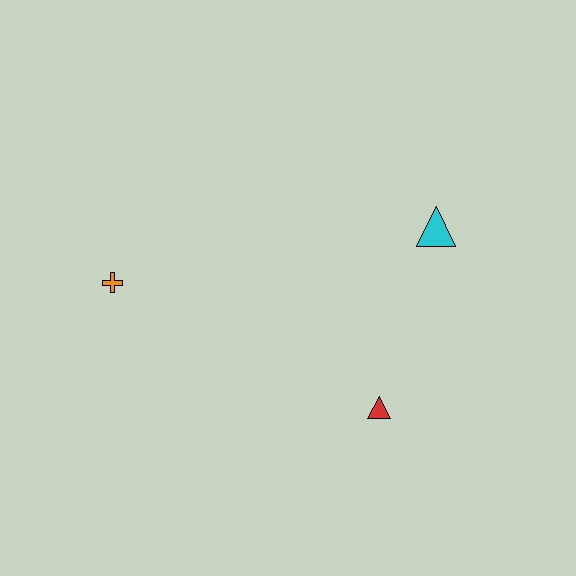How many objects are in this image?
There are 3 objects.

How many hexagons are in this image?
There are no hexagons.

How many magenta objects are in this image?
There are no magenta objects.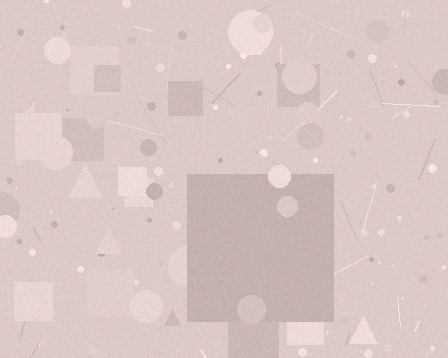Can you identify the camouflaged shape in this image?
The camouflaged shape is a square.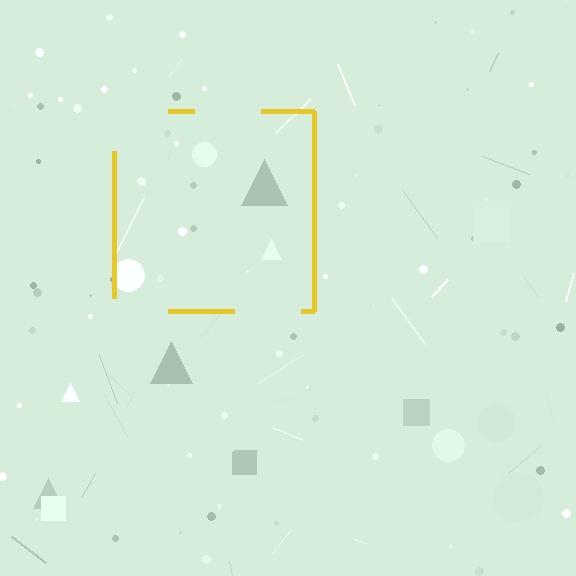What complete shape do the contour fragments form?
The contour fragments form a square.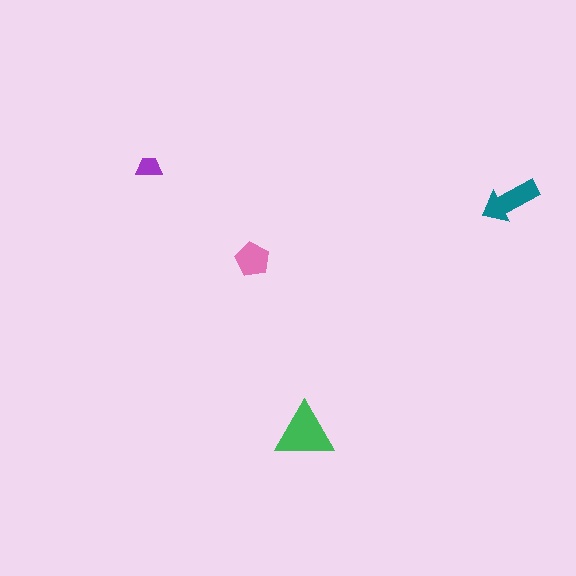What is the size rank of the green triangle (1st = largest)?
1st.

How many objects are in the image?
There are 4 objects in the image.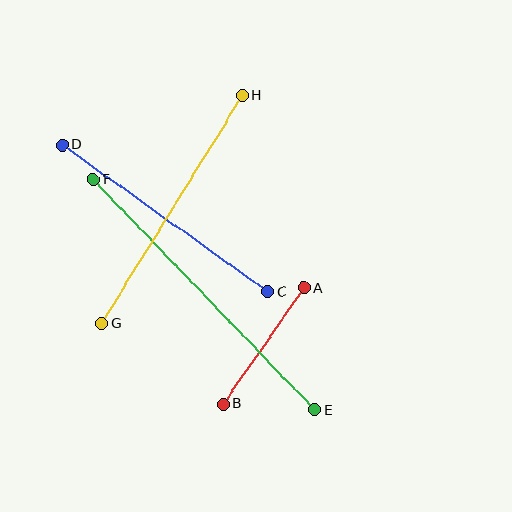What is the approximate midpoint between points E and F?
The midpoint is at approximately (204, 294) pixels.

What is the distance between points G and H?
The distance is approximately 267 pixels.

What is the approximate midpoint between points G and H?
The midpoint is at approximately (172, 209) pixels.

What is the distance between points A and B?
The distance is approximately 141 pixels.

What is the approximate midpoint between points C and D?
The midpoint is at approximately (165, 218) pixels.